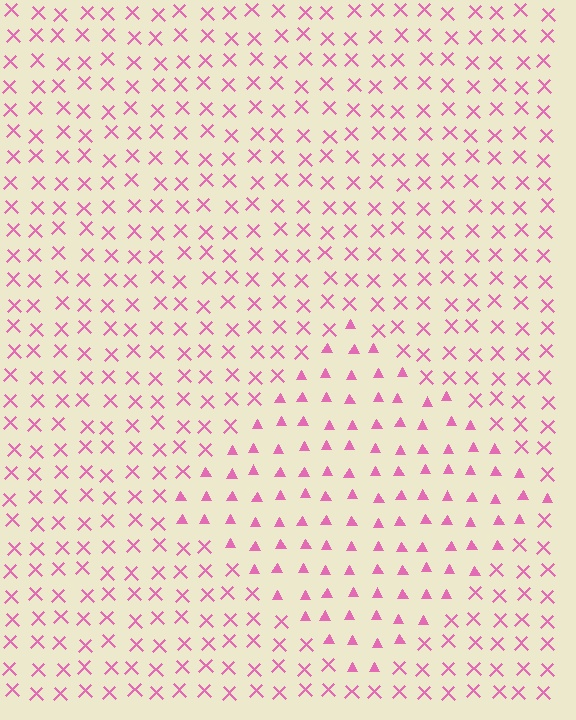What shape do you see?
I see a diamond.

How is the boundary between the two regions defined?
The boundary is defined by a change in element shape: triangles inside vs. X marks outside. All elements share the same color and spacing.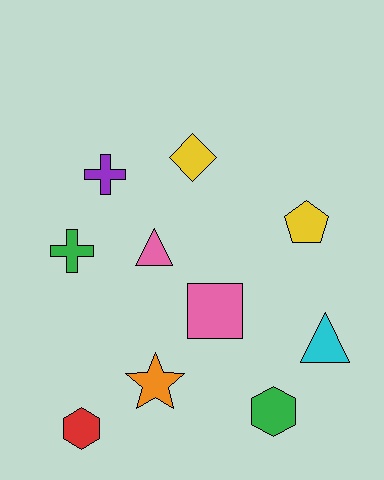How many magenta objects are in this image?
There are no magenta objects.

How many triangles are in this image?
There are 2 triangles.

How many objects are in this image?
There are 10 objects.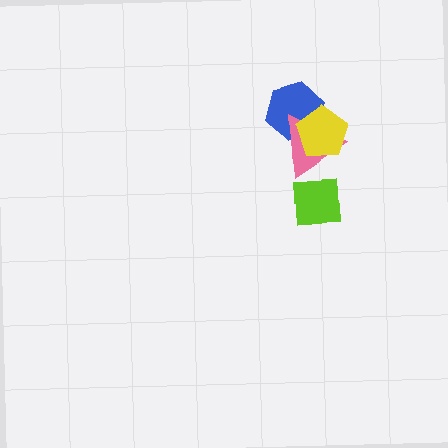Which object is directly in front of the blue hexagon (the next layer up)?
The pink triangle is directly in front of the blue hexagon.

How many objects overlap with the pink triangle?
3 objects overlap with the pink triangle.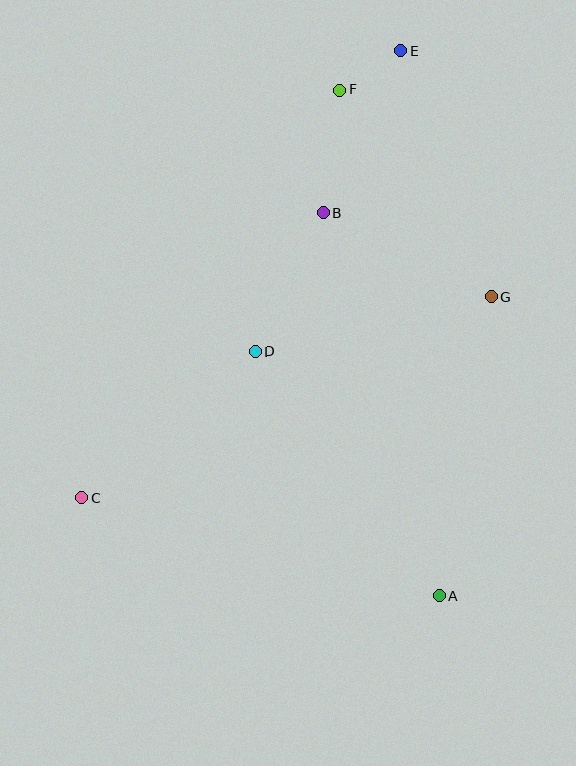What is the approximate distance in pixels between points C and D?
The distance between C and D is approximately 227 pixels.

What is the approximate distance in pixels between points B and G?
The distance between B and G is approximately 188 pixels.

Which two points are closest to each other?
Points E and F are closest to each other.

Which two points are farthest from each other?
Points C and E are farthest from each other.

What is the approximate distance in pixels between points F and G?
The distance between F and G is approximately 256 pixels.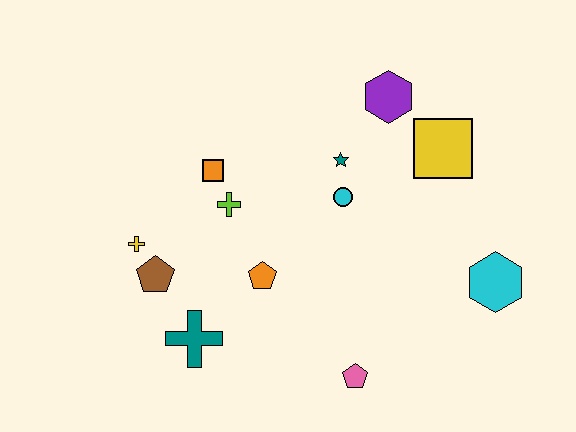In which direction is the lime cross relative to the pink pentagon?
The lime cross is above the pink pentagon.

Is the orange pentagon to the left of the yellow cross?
No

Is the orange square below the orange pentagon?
No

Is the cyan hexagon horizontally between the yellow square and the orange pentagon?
No